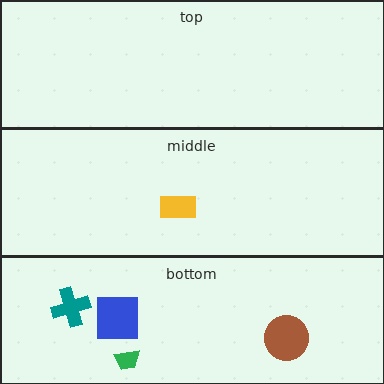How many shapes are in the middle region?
1.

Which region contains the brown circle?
The bottom region.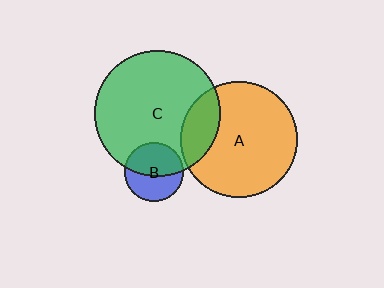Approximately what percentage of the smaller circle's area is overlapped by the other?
Approximately 55%.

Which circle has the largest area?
Circle C (green).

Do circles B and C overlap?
Yes.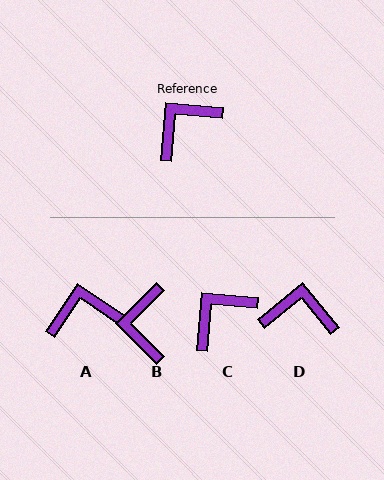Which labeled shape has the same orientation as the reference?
C.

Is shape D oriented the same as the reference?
No, it is off by about 46 degrees.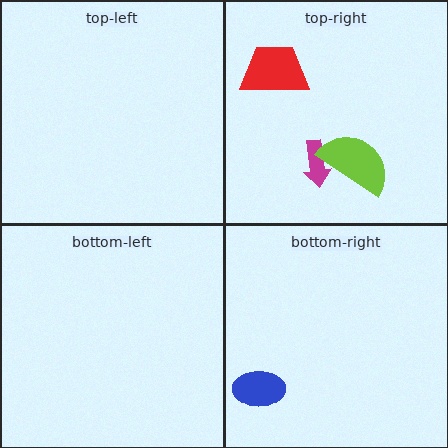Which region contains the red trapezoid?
The top-right region.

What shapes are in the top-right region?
The magenta arrow, the red trapezoid, the lime semicircle.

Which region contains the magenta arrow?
The top-right region.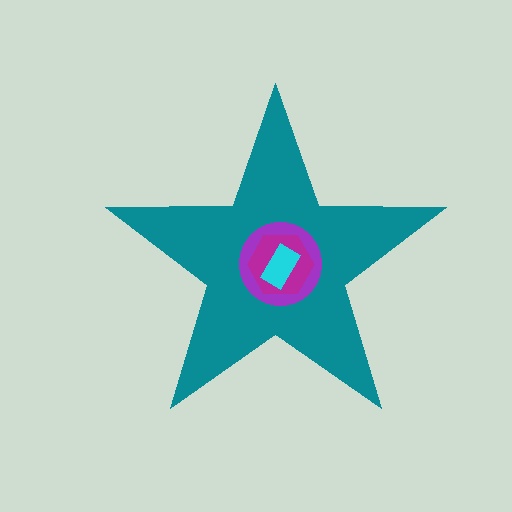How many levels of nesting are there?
4.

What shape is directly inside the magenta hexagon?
The cyan rectangle.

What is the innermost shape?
The cyan rectangle.